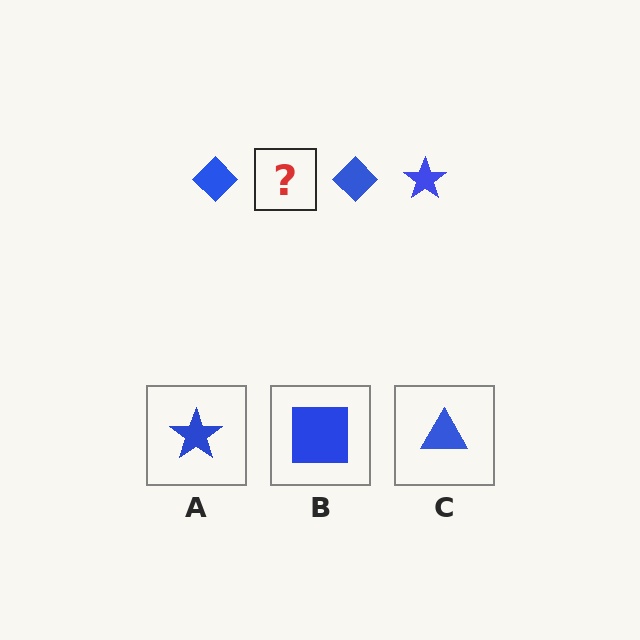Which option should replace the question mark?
Option A.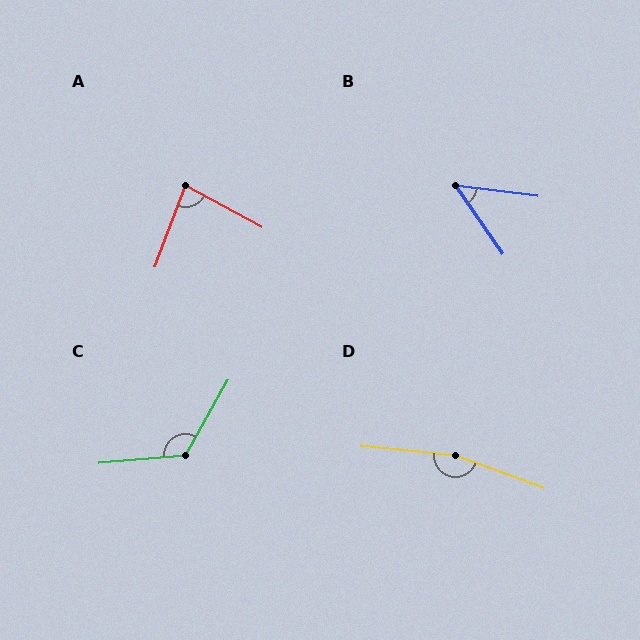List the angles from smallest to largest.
B (48°), A (82°), C (124°), D (166°).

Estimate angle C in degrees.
Approximately 124 degrees.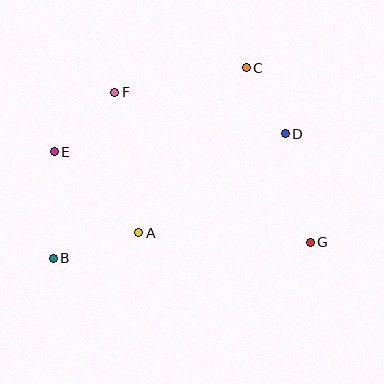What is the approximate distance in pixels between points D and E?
The distance between D and E is approximately 232 pixels.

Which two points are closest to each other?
Points C and D are closest to each other.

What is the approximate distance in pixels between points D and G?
The distance between D and G is approximately 111 pixels.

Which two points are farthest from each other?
Points E and G are farthest from each other.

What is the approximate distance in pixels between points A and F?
The distance between A and F is approximately 142 pixels.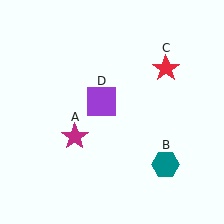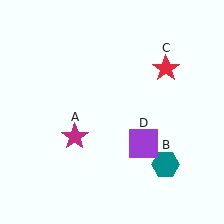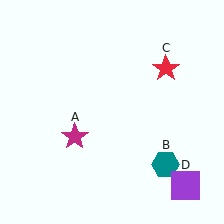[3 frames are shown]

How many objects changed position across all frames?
1 object changed position: purple square (object D).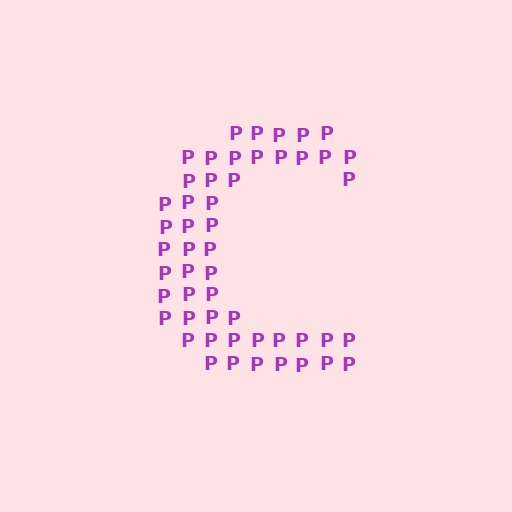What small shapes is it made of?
It is made of small letter P's.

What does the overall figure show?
The overall figure shows the letter C.